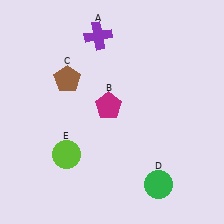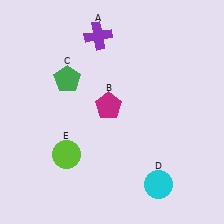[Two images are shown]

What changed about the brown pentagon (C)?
In Image 1, C is brown. In Image 2, it changed to green.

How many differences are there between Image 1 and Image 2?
There are 2 differences between the two images.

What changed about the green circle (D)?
In Image 1, D is green. In Image 2, it changed to cyan.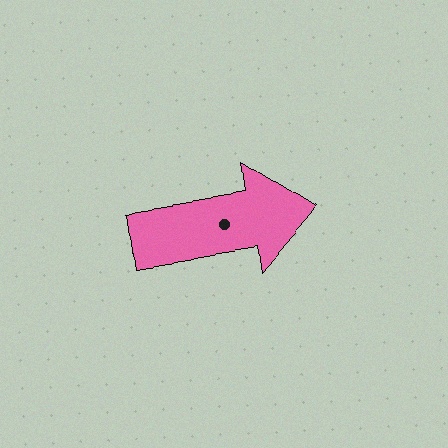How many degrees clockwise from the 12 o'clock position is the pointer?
Approximately 81 degrees.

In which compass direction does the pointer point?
East.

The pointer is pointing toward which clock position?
Roughly 3 o'clock.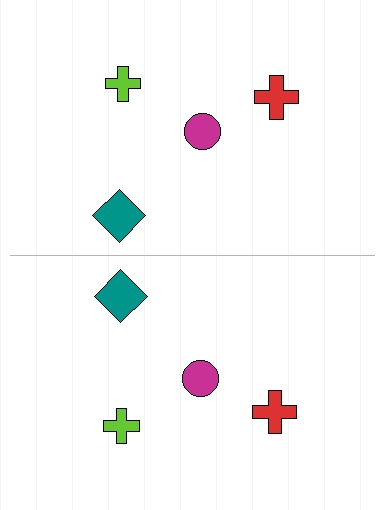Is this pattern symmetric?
Yes, this pattern has bilateral (reflection) symmetry.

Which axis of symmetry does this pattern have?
The pattern has a horizontal axis of symmetry running through the center of the image.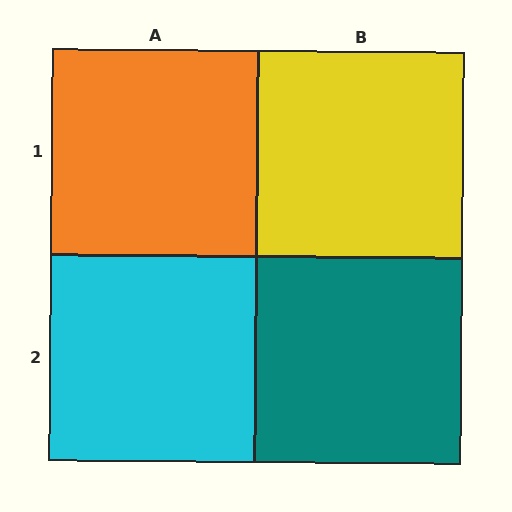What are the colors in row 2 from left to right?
Cyan, teal.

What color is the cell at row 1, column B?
Yellow.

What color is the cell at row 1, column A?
Orange.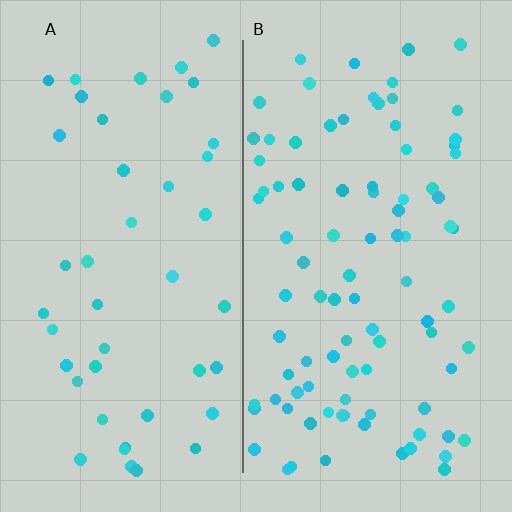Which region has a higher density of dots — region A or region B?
B (the right).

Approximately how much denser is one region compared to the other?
Approximately 2.0× — region B over region A.